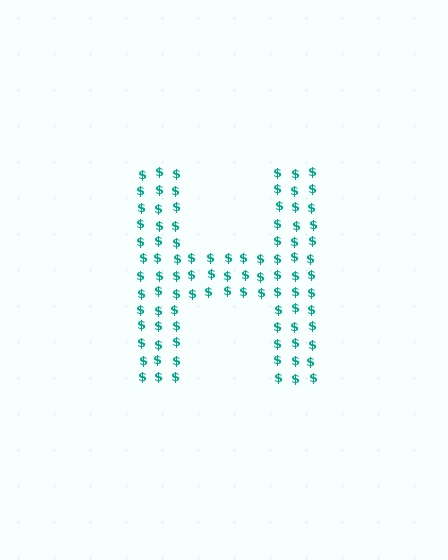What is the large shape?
The large shape is the letter H.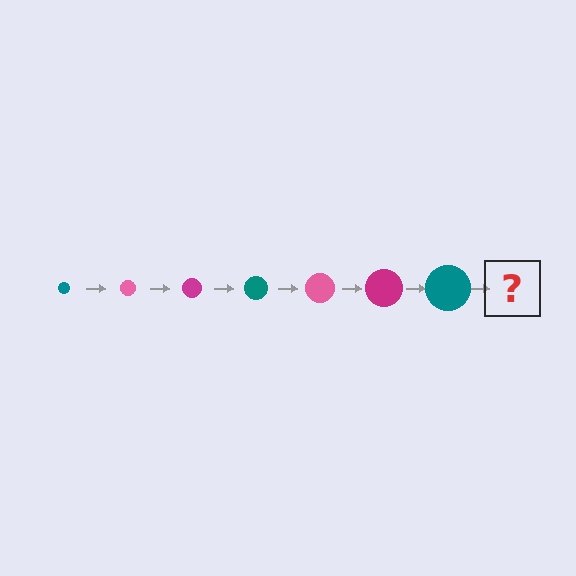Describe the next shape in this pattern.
It should be a pink circle, larger than the previous one.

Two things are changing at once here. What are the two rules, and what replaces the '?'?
The two rules are that the circle grows larger each step and the color cycles through teal, pink, and magenta. The '?' should be a pink circle, larger than the previous one.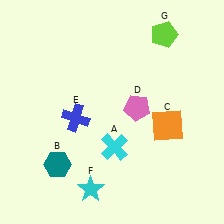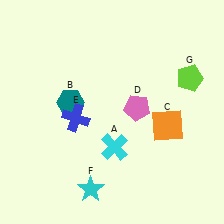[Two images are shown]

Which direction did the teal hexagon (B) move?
The teal hexagon (B) moved up.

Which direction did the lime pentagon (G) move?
The lime pentagon (G) moved down.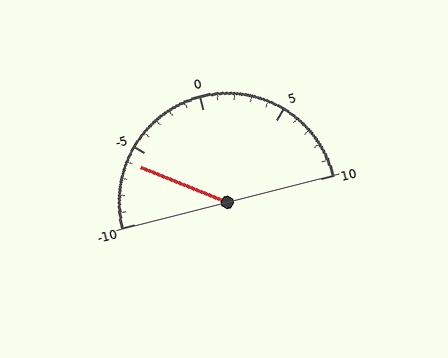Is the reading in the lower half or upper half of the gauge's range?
The reading is in the lower half of the range (-10 to 10).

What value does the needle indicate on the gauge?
The needle indicates approximately -6.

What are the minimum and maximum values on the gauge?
The gauge ranges from -10 to 10.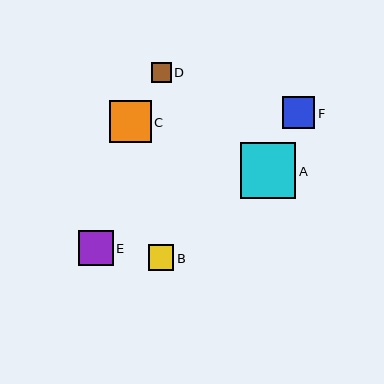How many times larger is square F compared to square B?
Square F is approximately 1.3 times the size of square B.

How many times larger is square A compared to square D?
Square A is approximately 2.8 times the size of square D.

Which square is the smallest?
Square D is the smallest with a size of approximately 20 pixels.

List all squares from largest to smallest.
From largest to smallest: A, C, E, F, B, D.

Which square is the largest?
Square A is the largest with a size of approximately 56 pixels.